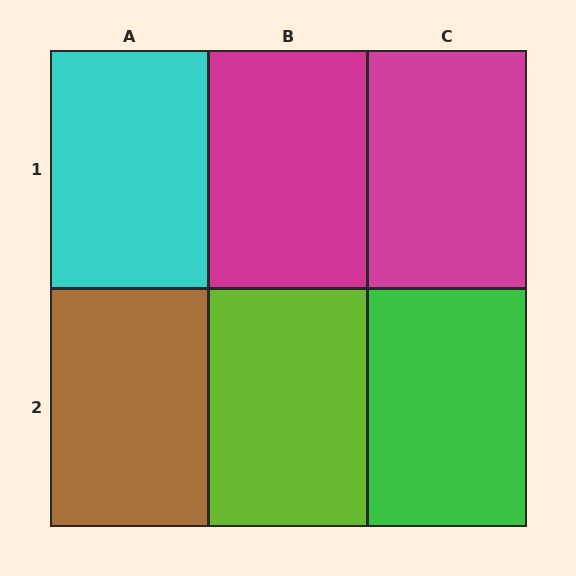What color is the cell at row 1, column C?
Magenta.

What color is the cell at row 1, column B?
Magenta.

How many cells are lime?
1 cell is lime.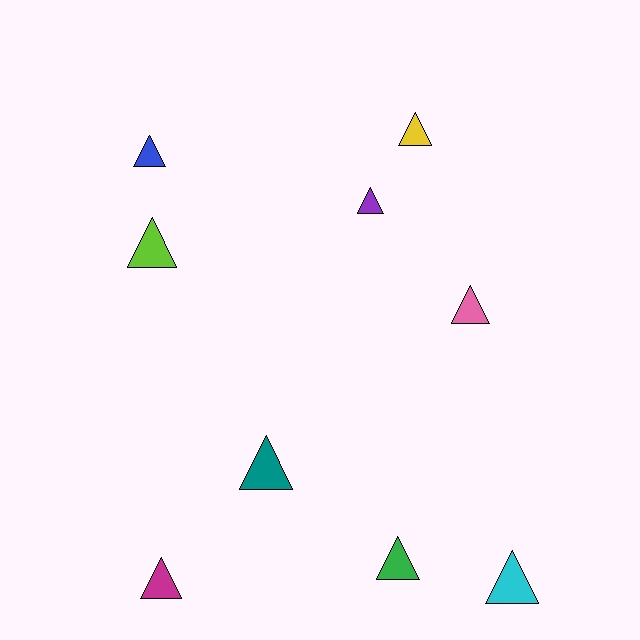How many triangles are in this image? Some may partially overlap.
There are 9 triangles.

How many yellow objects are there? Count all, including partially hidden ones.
There is 1 yellow object.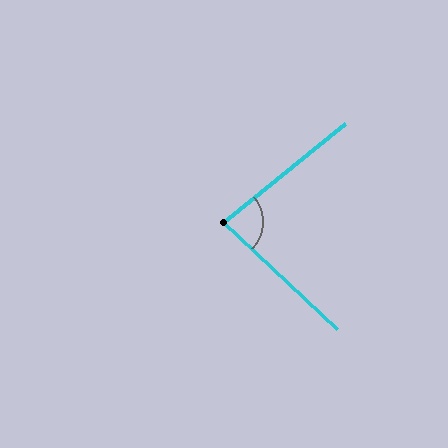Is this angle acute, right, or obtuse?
It is acute.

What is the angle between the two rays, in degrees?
Approximately 82 degrees.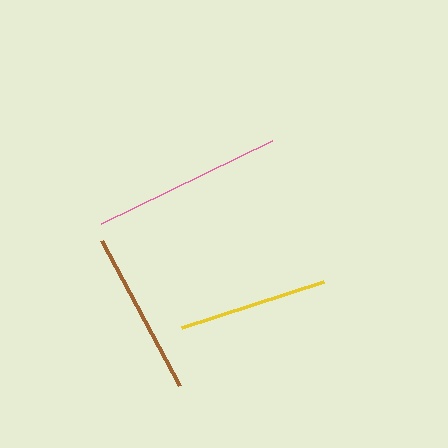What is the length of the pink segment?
The pink segment is approximately 191 pixels long.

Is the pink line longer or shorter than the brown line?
The pink line is longer than the brown line.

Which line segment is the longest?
The pink line is the longest at approximately 191 pixels.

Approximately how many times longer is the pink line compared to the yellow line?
The pink line is approximately 1.3 times the length of the yellow line.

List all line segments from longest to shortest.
From longest to shortest: pink, brown, yellow.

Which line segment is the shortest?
The yellow line is the shortest at approximately 150 pixels.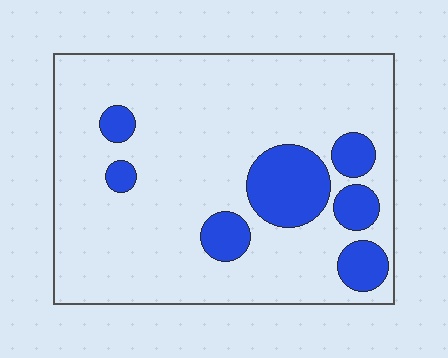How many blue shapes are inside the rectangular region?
7.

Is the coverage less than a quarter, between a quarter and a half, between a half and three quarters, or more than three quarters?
Less than a quarter.